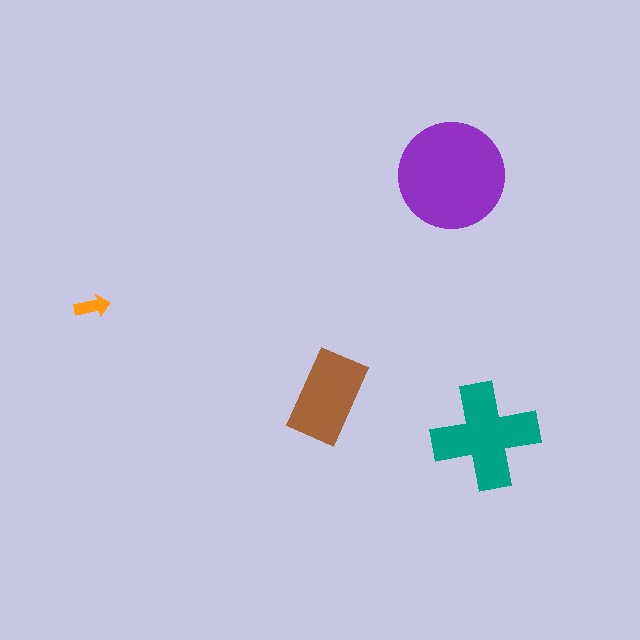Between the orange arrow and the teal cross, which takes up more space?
The teal cross.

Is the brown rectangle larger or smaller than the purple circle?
Smaller.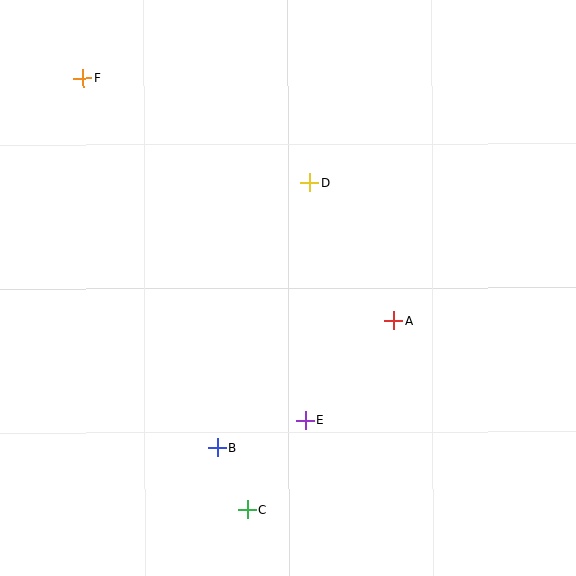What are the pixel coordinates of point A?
Point A is at (394, 321).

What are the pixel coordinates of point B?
Point B is at (217, 448).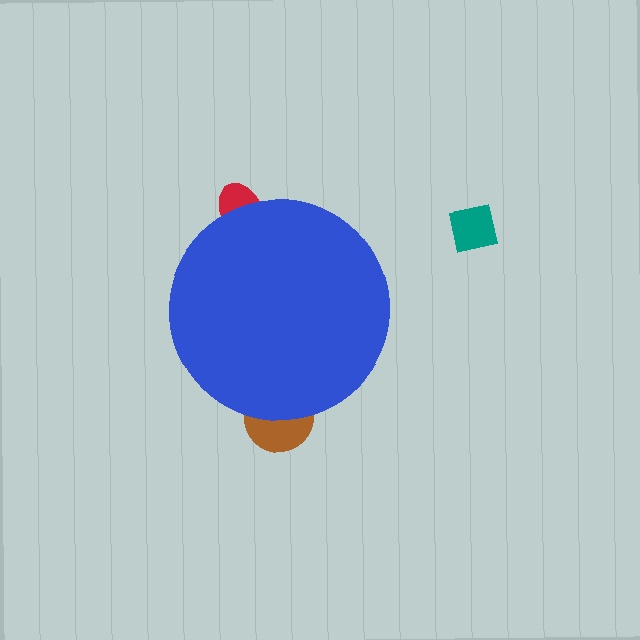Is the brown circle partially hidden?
Yes, the brown circle is partially hidden behind the blue circle.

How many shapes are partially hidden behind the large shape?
2 shapes are partially hidden.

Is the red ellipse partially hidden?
Yes, the red ellipse is partially hidden behind the blue circle.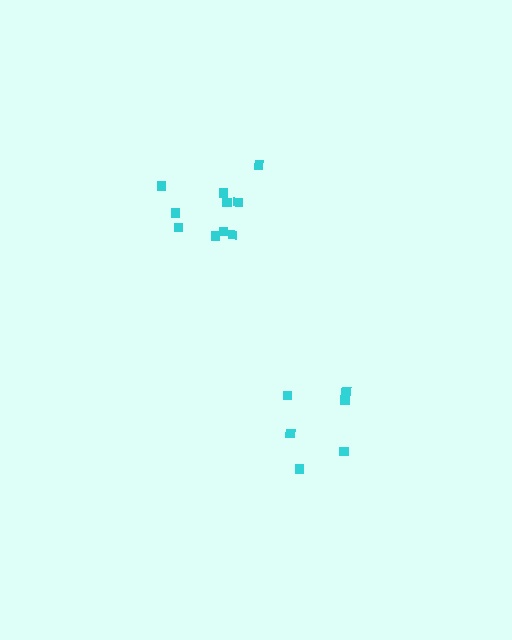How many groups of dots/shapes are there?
There are 2 groups.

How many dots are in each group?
Group 1: 10 dots, Group 2: 6 dots (16 total).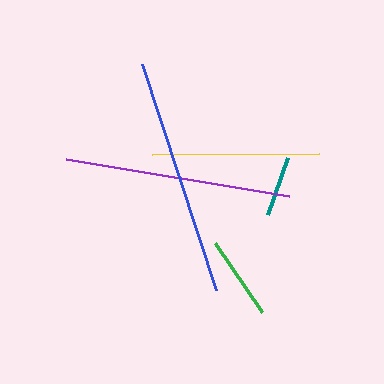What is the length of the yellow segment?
The yellow segment is approximately 167 pixels long.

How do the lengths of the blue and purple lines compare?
The blue and purple lines are approximately the same length.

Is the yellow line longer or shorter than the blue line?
The blue line is longer than the yellow line.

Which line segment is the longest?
The blue line is the longest at approximately 238 pixels.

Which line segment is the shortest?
The teal line is the shortest at approximately 61 pixels.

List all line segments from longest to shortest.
From longest to shortest: blue, purple, yellow, green, teal.